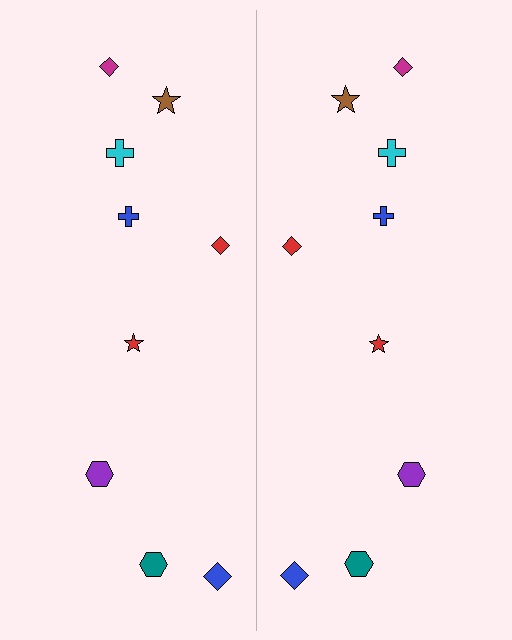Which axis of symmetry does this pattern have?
The pattern has a vertical axis of symmetry running through the center of the image.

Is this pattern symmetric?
Yes, this pattern has bilateral (reflection) symmetry.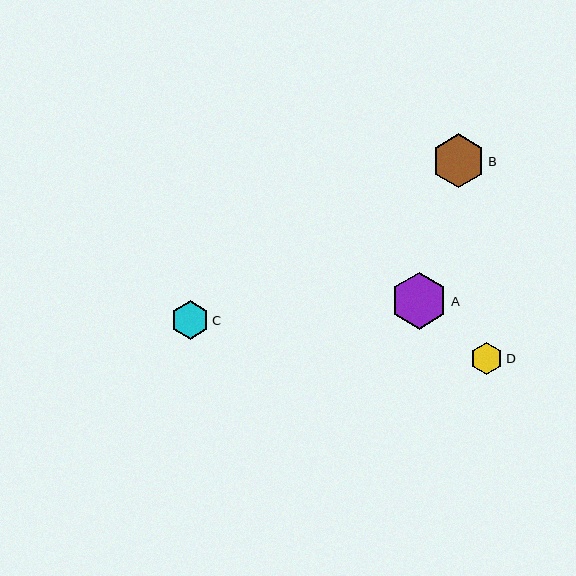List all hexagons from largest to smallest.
From largest to smallest: A, B, C, D.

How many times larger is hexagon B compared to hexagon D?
Hexagon B is approximately 1.7 times the size of hexagon D.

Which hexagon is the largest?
Hexagon A is the largest with a size of approximately 57 pixels.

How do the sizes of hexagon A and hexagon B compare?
Hexagon A and hexagon B are approximately the same size.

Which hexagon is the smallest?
Hexagon D is the smallest with a size of approximately 32 pixels.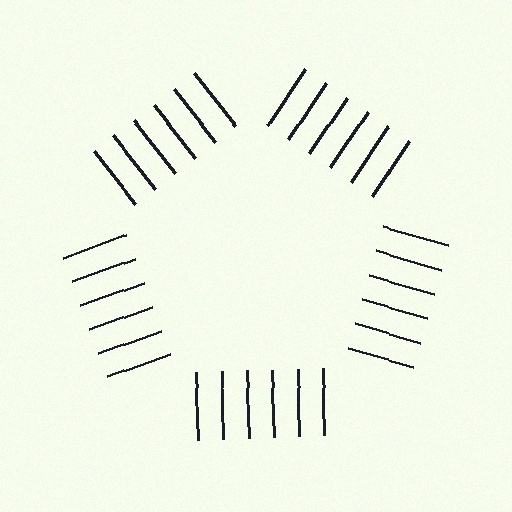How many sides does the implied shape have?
5 sides — the line-ends trace a pentagon.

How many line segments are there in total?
30 — 6 along each of the 5 edges.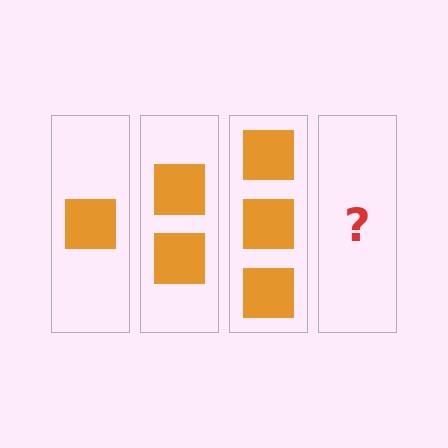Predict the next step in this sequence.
The next step is 4 squares.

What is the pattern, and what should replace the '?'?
The pattern is that each step adds one more square. The '?' should be 4 squares.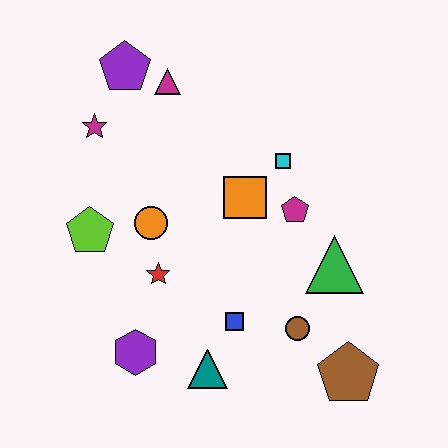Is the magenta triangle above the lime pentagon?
Yes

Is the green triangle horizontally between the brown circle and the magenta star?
No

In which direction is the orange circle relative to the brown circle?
The orange circle is to the left of the brown circle.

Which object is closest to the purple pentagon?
The magenta triangle is closest to the purple pentagon.